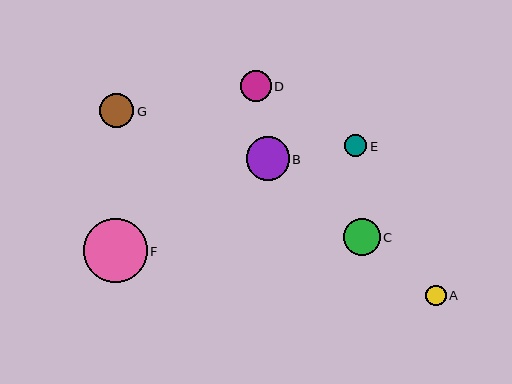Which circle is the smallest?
Circle A is the smallest with a size of approximately 20 pixels.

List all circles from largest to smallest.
From largest to smallest: F, B, C, G, D, E, A.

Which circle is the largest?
Circle F is the largest with a size of approximately 64 pixels.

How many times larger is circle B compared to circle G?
Circle B is approximately 1.3 times the size of circle G.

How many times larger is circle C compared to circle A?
Circle C is approximately 1.8 times the size of circle A.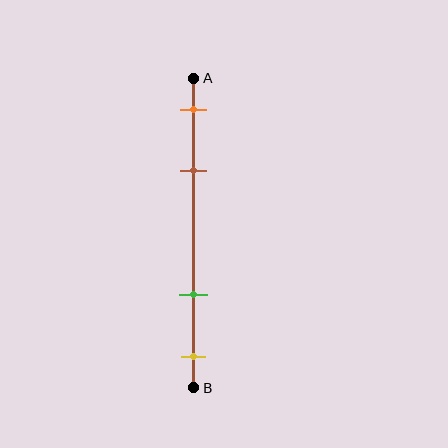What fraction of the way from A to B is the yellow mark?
The yellow mark is approximately 90% (0.9) of the way from A to B.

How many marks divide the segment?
There are 4 marks dividing the segment.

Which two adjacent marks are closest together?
The orange and brown marks are the closest adjacent pair.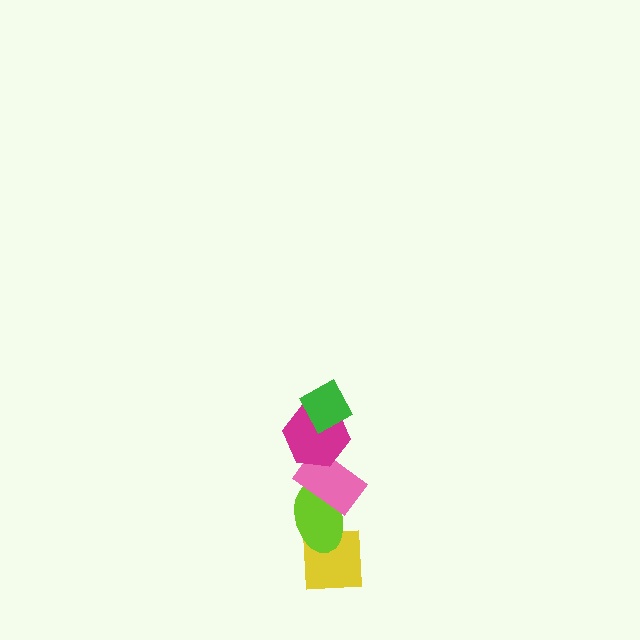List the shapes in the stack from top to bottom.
From top to bottom: the green diamond, the magenta hexagon, the pink rectangle, the lime ellipse, the yellow square.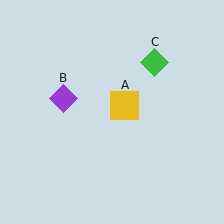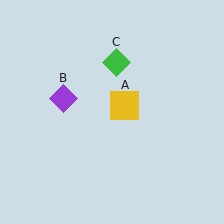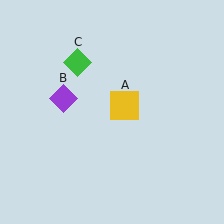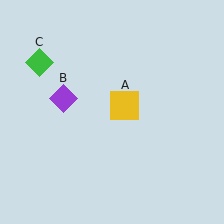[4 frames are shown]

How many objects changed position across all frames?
1 object changed position: green diamond (object C).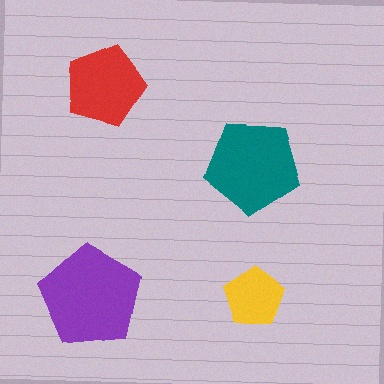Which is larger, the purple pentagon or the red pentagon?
The purple one.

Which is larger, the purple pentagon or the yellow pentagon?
The purple one.